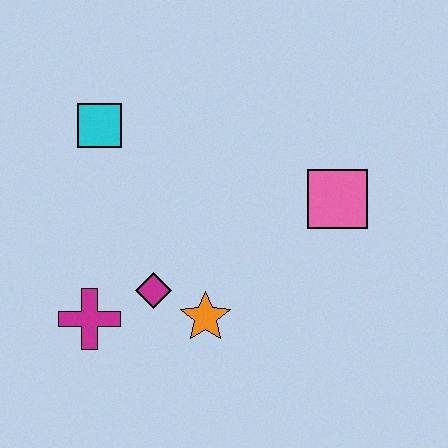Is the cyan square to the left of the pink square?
Yes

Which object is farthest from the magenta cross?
The pink square is farthest from the magenta cross.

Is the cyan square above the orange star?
Yes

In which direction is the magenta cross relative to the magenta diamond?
The magenta cross is to the left of the magenta diamond.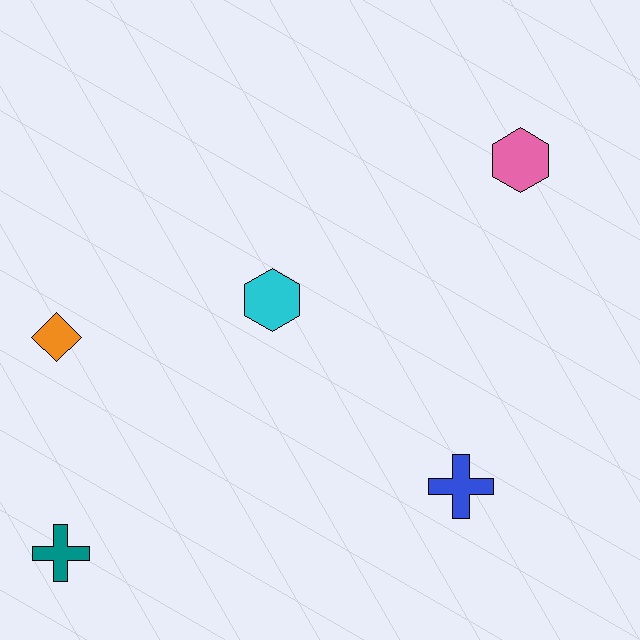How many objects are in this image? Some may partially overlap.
There are 5 objects.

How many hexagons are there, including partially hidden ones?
There are 2 hexagons.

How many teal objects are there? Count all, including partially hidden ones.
There is 1 teal object.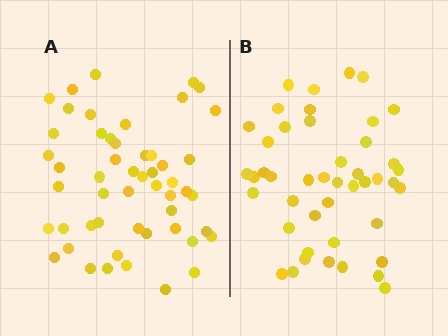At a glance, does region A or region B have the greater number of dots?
Region A (the left region) has more dots.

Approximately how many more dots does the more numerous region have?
Region A has roughly 8 or so more dots than region B.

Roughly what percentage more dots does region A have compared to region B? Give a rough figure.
About 15% more.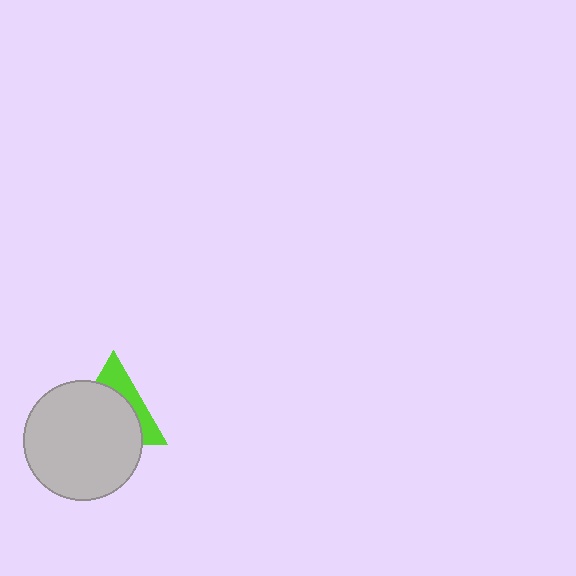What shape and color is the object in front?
The object in front is a light gray circle.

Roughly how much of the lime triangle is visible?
A small part of it is visible (roughly 33%).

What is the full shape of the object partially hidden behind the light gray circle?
The partially hidden object is a lime triangle.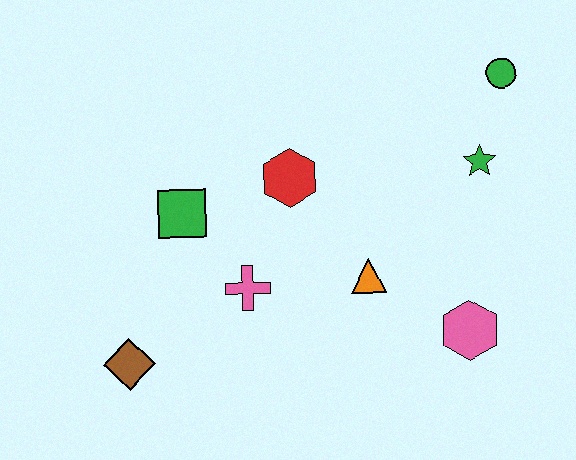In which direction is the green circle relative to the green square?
The green circle is to the right of the green square.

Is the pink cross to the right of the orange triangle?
No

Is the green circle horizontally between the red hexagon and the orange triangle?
No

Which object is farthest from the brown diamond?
The green circle is farthest from the brown diamond.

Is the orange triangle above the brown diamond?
Yes